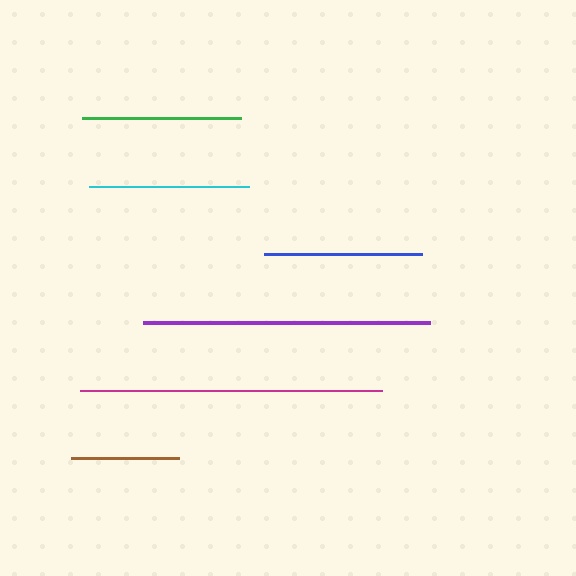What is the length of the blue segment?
The blue segment is approximately 158 pixels long.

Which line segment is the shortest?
The brown line is the shortest at approximately 109 pixels.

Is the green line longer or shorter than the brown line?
The green line is longer than the brown line.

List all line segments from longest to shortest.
From longest to shortest: magenta, purple, cyan, green, blue, brown.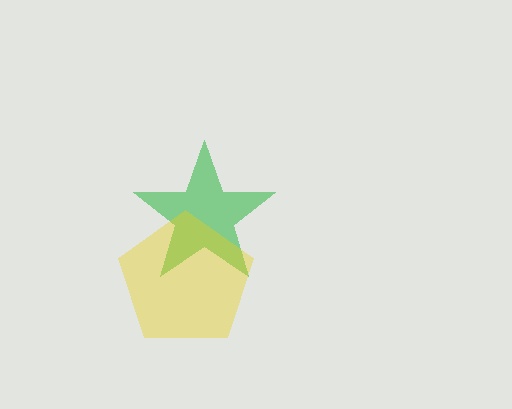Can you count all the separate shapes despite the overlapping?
Yes, there are 2 separate shapes.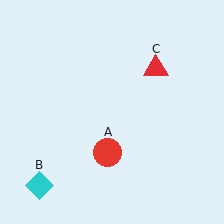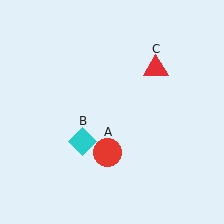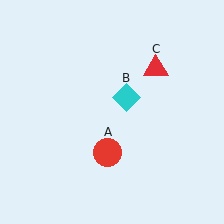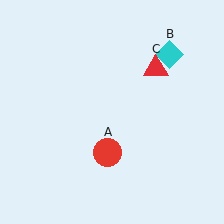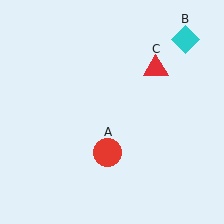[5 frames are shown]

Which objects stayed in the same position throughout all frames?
Red circle (object A) and red triangle (object C) remained stationary.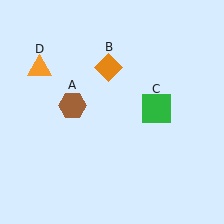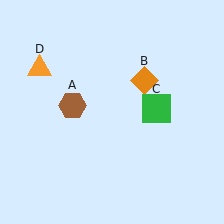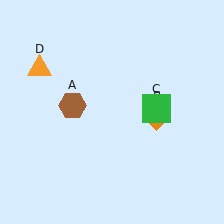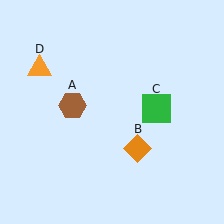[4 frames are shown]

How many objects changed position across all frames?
1 object changed position: orange diamond (object B).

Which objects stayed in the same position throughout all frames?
Brown hexagon (object A) and green square (object C) and orange triangle (object D) remained stationary.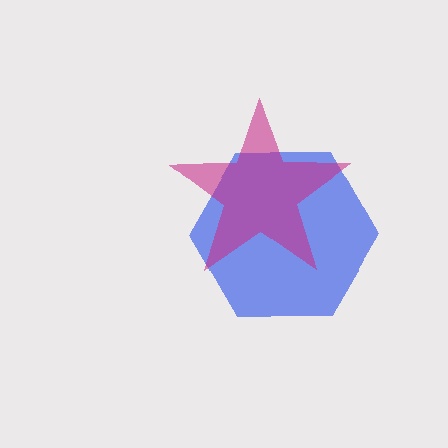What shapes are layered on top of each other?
The layered shapes are: a blue hexagon, a magenta star.